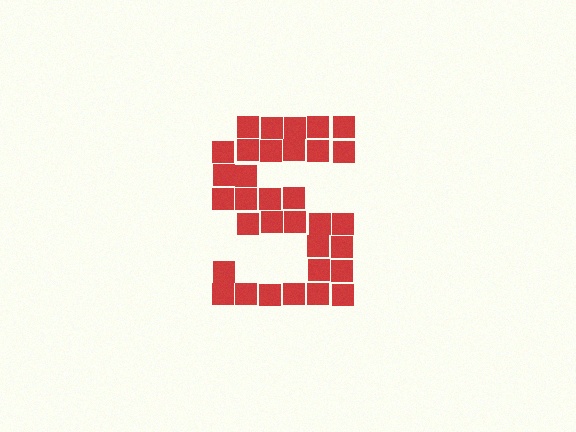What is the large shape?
The large shape is the letter S.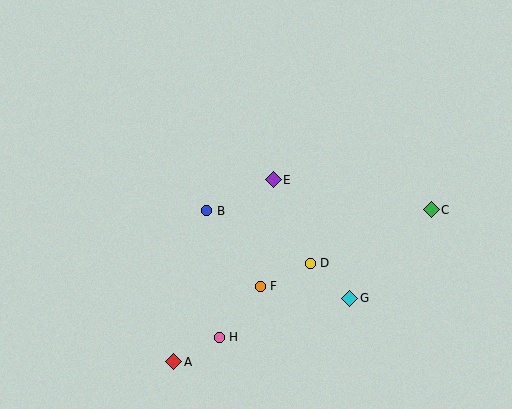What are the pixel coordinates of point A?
Point A is at (174, 362).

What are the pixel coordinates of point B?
Point B is at (207, 211).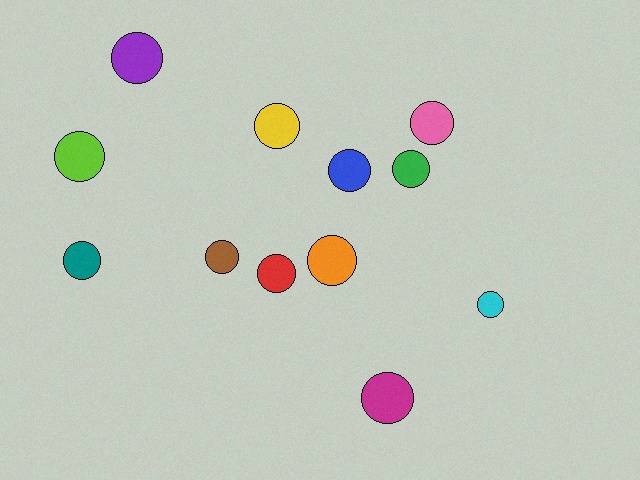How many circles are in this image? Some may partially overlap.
There are 12 circles.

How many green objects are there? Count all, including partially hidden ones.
There is 1 green object.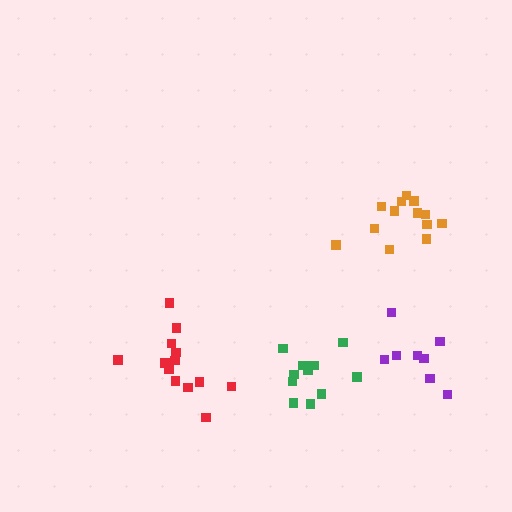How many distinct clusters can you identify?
There are 4 distinct clusters.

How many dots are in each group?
Group 1: 13 dots, Group 2: 12 dots, Group 3: 14 dots, Group 4: 8 dots (47 total).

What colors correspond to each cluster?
The clusters are colored: orange, green, red, purple.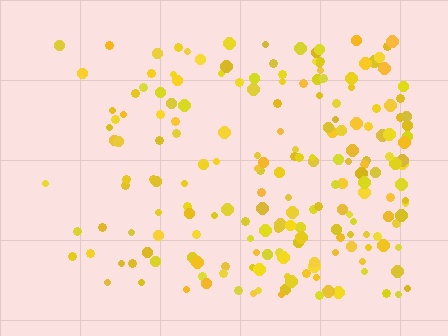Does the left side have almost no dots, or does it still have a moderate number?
Still a moderate number, just noticeably fewer than the right.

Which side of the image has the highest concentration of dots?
The right.